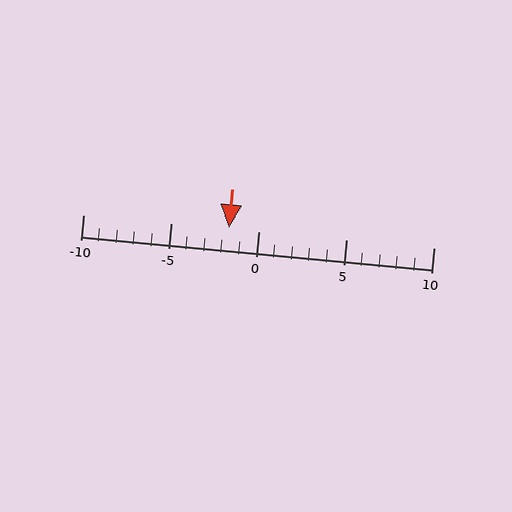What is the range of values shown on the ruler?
The ruler shows values from -10 to 10.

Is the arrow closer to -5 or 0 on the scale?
The arrow is closer to 0.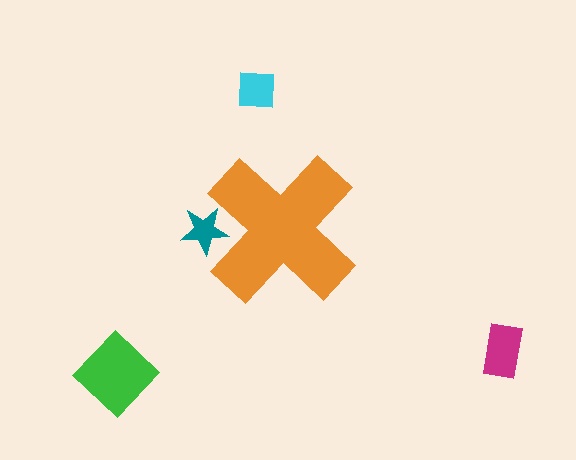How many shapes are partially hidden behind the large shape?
1 shape is partially hidden.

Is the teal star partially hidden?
Yes, the teal star is partially hidden behind the orange cross.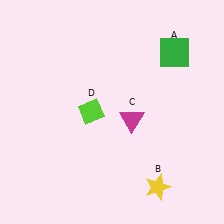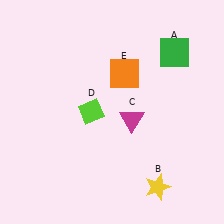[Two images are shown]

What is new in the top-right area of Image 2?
An orange square (E) was added in the top-right area of Image 2.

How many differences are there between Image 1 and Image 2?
There is 1 difference between the two images.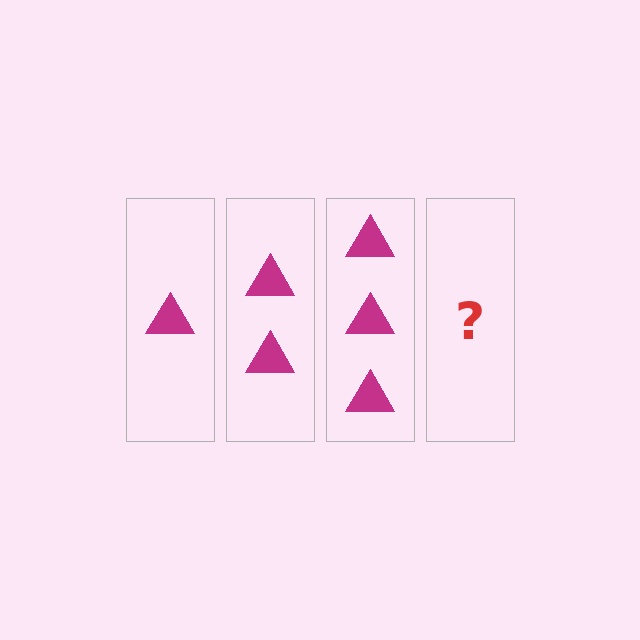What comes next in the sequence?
The next element should be 4 triangles.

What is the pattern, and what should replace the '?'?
The pattern is that each step adds one more triangle. The '?' should be 4 triangles.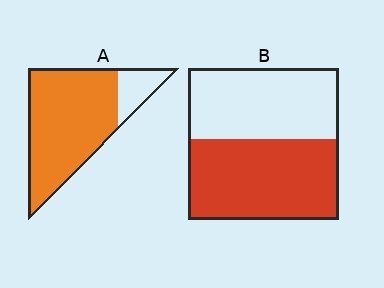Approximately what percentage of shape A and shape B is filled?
A is approximately 85% and B is approximately 55%.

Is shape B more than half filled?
Roughly half.